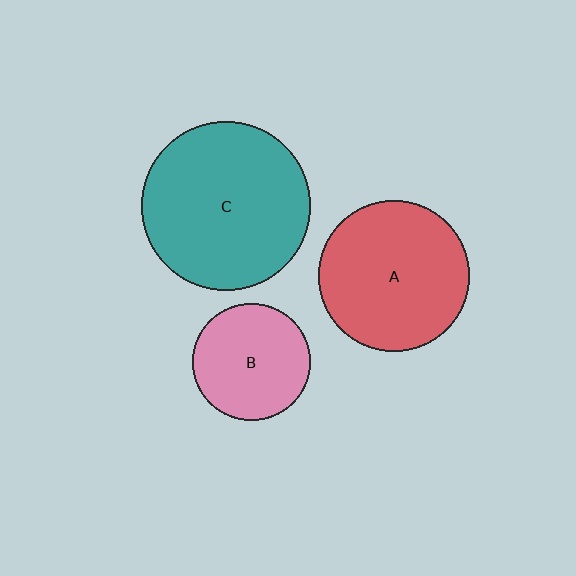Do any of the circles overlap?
No, none of the circles overlap.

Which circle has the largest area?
Circle C (teal).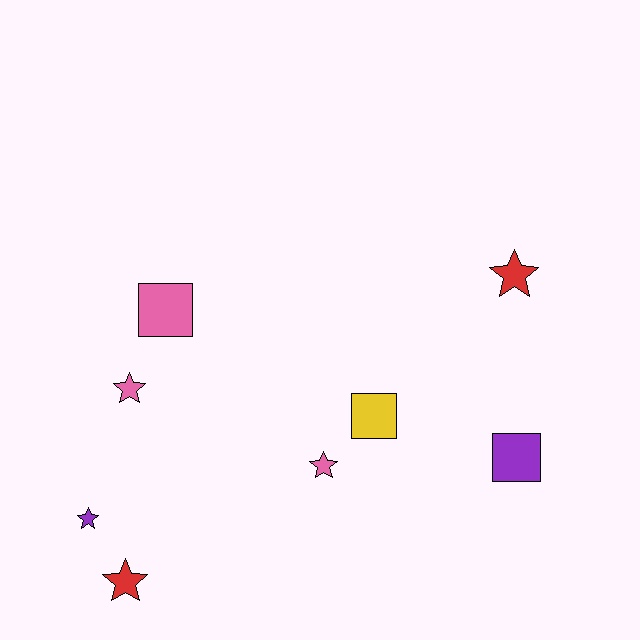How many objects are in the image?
There are 8 objects.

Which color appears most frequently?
Pink, with 3 objects.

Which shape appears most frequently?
Star, with 5 objects.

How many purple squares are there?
There is 1 purple square.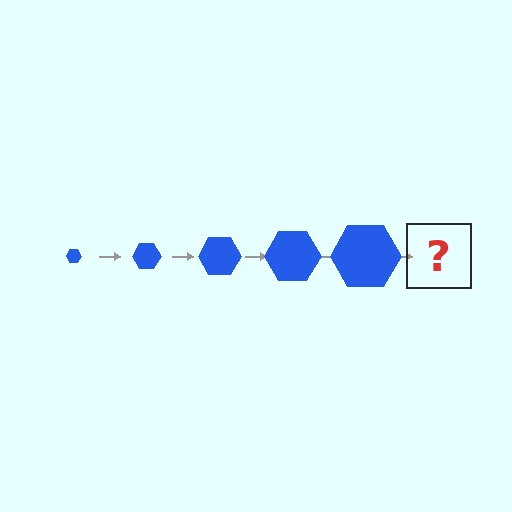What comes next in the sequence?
The next element should be a blue hexagon, larger than the previous one.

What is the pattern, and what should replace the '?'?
The pattern is that the hexagon gets progressively larger each step. The '?' should be a blue hexagon, larger than the previous one.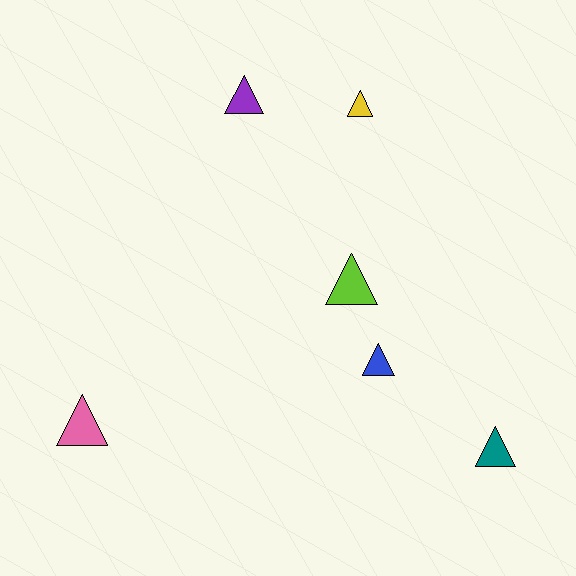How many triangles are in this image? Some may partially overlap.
There are 6 triangles.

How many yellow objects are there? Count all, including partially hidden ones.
There is 1 yellow object.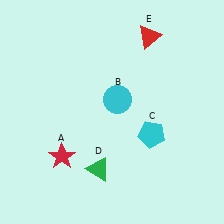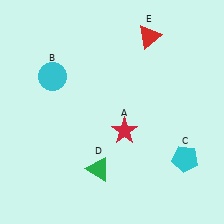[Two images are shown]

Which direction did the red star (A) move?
The red star (A) moved right.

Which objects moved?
The objects that moved are: the red star (A), the cyan circle (B), the cyan pentagon (C).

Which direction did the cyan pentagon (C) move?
The cyan pentagon (C) moved right.